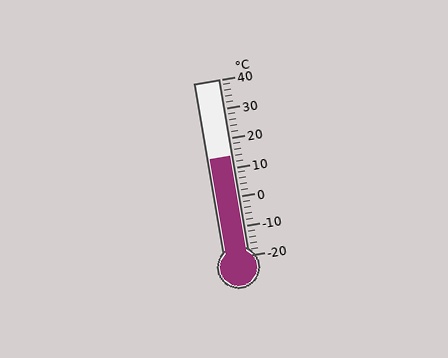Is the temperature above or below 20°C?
The temperature is below 20°C.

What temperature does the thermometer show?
The thermometer shows approximately 14°C.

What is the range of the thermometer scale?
The thermometer scale ranges from -20°C to 40°C.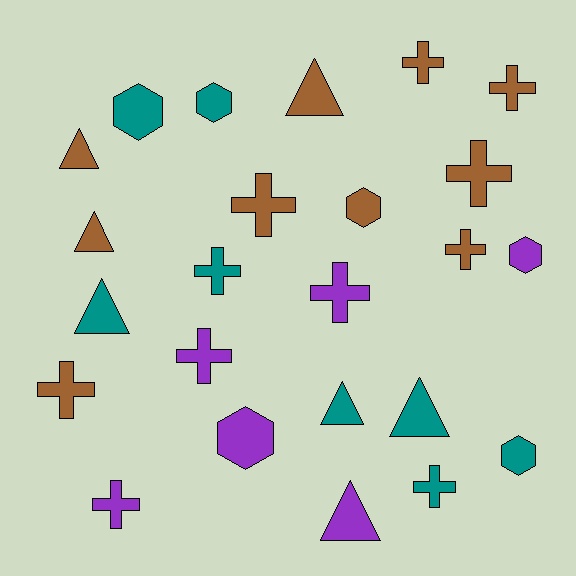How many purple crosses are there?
There are 3 purple crosses.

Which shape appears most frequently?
Cross, with 11 objects.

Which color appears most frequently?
Brown, with 10 objects.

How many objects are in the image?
There are 24 objects.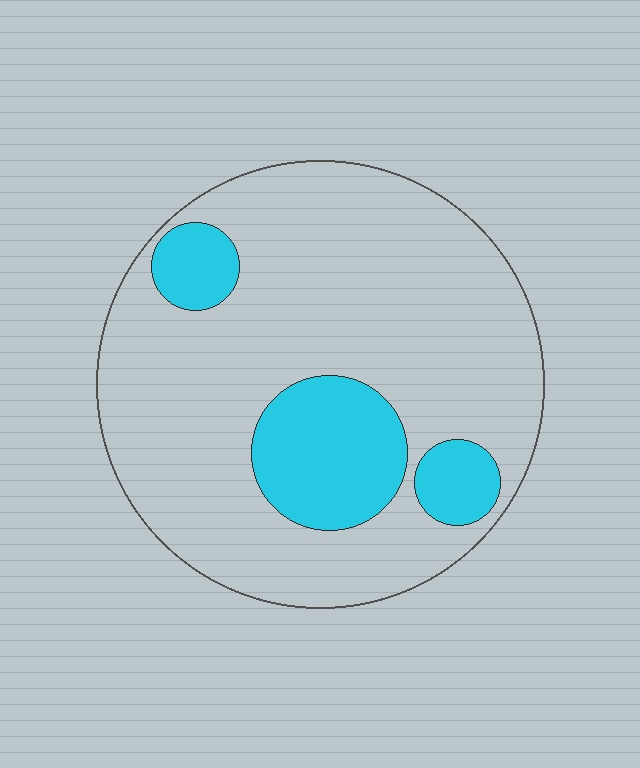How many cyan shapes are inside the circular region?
3.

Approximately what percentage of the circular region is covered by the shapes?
Approximately 20%.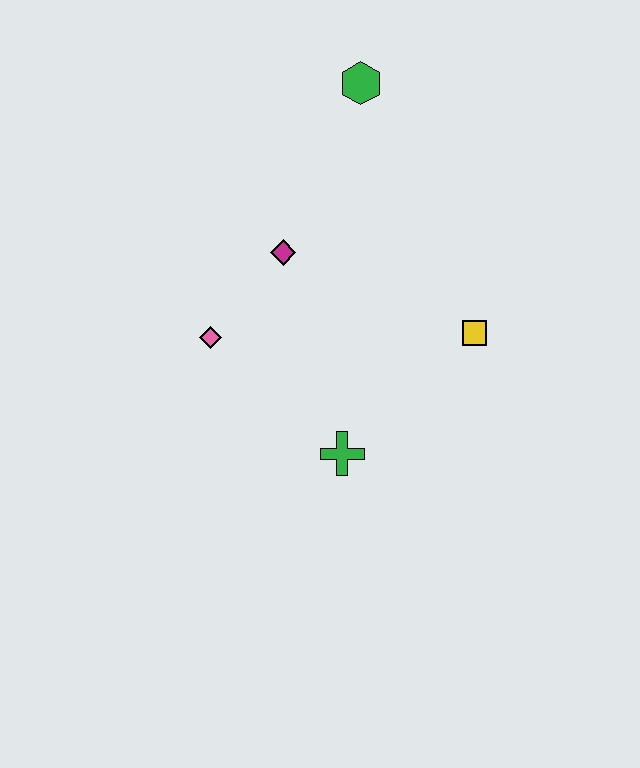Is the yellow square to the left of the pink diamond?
No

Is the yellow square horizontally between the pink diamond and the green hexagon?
No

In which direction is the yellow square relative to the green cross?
The yellow square is to the right of the green cross.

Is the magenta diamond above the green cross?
Yes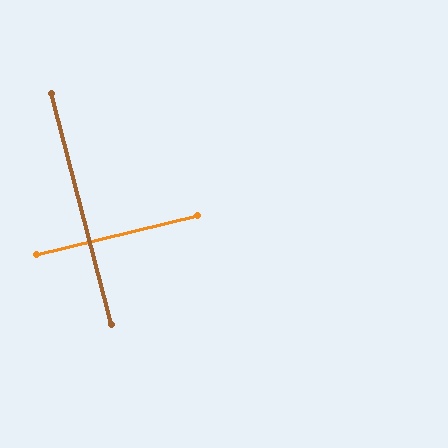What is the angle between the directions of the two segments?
Approximately 89 degrees.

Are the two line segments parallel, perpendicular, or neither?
Perpendicular — they meet at approximately 89°.